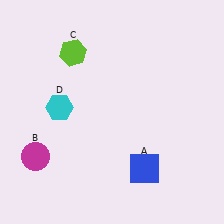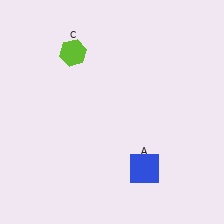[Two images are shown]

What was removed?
The magenta circle (B), the cyan hexagon (D) were removed in Image 2.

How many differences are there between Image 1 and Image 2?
There are 2 differences between the two images.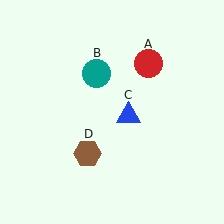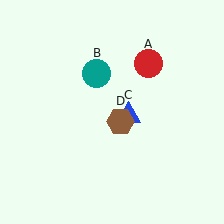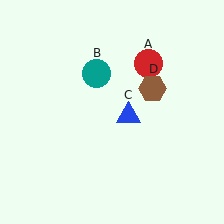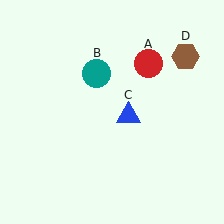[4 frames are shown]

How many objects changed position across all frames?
1 object changed position: brown hexagon (object D).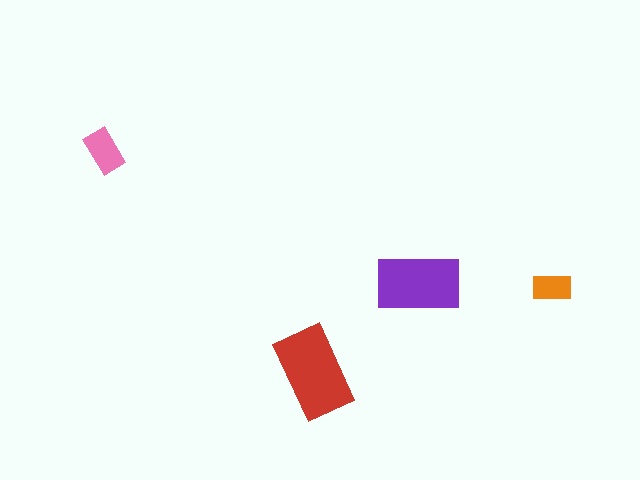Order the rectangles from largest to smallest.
the red one, the purple one, the pink one, the orange one.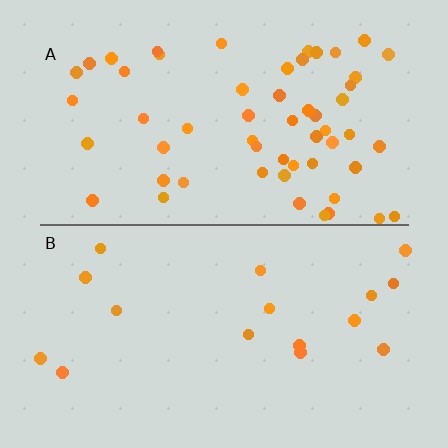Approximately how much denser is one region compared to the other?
Approximately 3.4× — region A over region B.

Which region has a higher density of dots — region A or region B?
A (the top).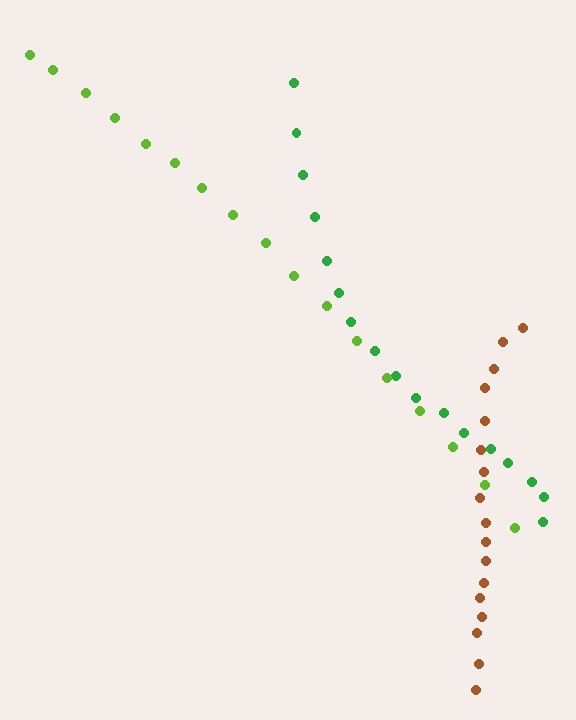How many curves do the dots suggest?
There are 3 distinct paths.